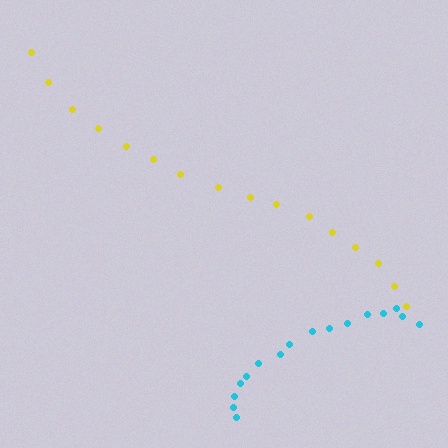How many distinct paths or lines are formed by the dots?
There are 2 distinct paths.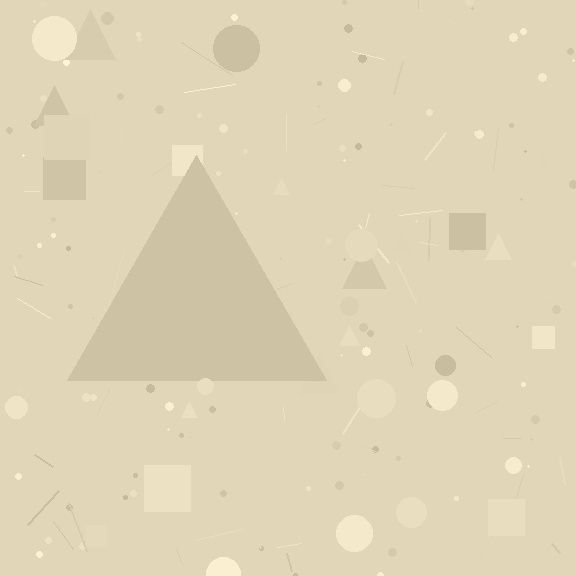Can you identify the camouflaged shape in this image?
The camouflaged shape is a triangle.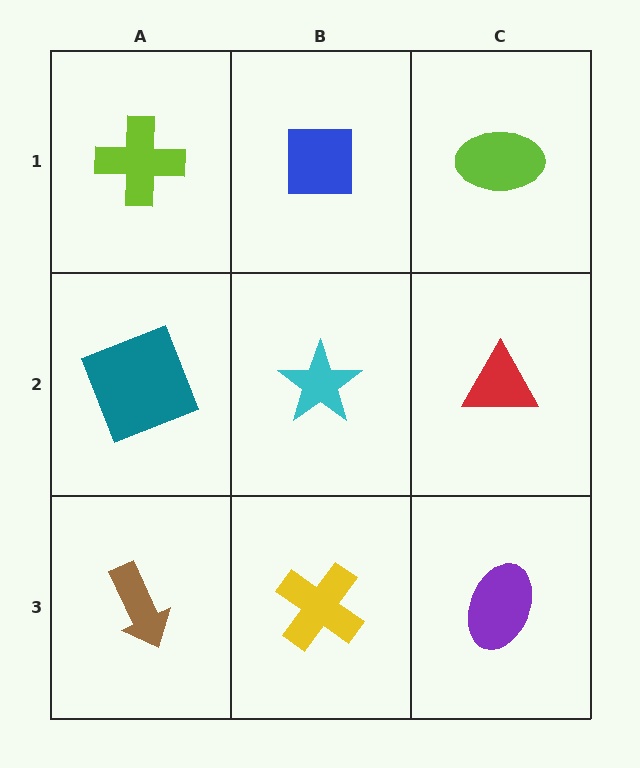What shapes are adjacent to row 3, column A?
A teal square (row 2, column A), a yellow cross (row 3, column B).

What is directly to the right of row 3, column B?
A purple ellipse.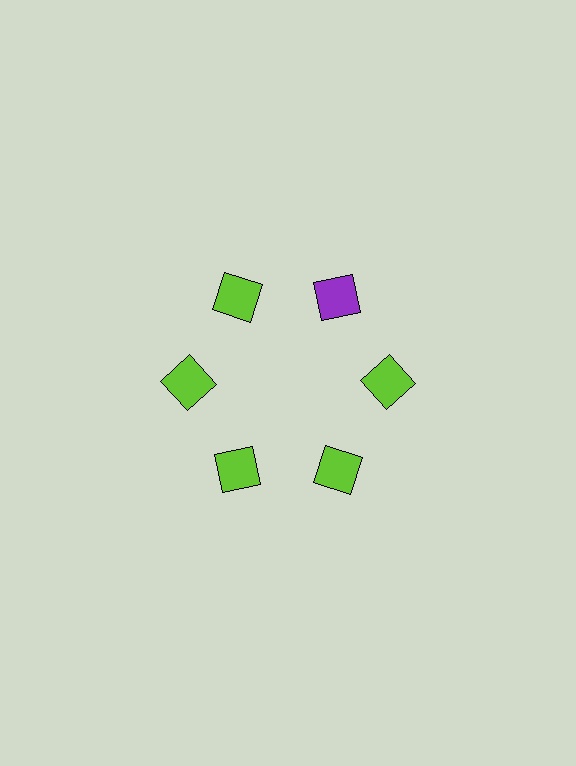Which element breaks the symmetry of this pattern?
The purple square at roughly the 1 o'clock position breaks the symmetry. All other shapes are lime squares.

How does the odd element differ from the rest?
It has a different color: purple instead of lime.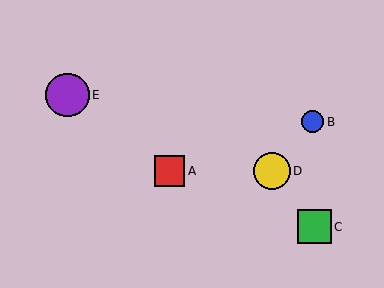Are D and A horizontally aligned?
Yes, both are at y≈171.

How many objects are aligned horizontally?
2 objects (A, D) are aligned horizontally.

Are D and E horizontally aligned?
No, D is at y≈171 and E is at y≈95.